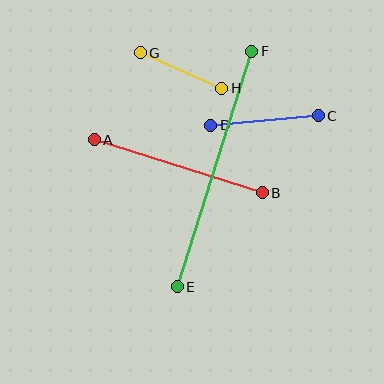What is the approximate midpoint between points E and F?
The midpoint is at approximately (214, 169) pixels.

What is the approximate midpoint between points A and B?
The midpoint is at approximately (178, 166) pixels.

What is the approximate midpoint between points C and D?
The midpoint is at approximately (264, 120) pixels.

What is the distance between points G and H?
The distance is approximately 89 pixels.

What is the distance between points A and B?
The distance is approximately 176 pixels.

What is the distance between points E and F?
The distance is approximately 247 pixels.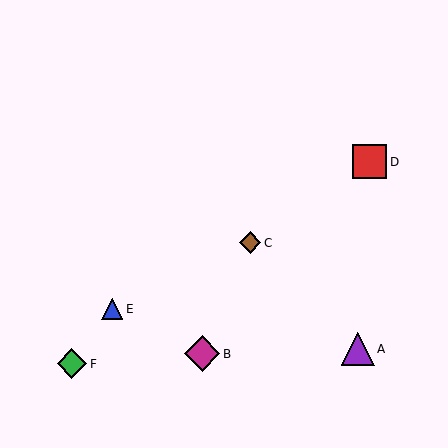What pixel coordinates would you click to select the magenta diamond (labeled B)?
Click at (202, 354) to select the magenta diamond B.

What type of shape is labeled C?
Shape C is a brown diamond.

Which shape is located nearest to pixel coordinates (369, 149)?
The red square (labeled D) at (370, 162) is nearest to that location.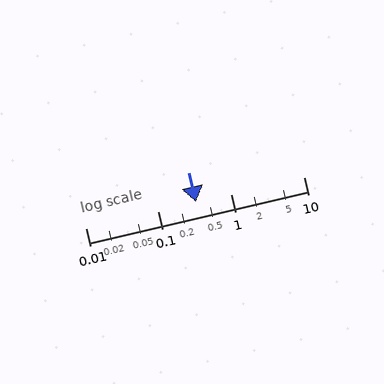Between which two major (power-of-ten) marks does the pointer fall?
The pointer is between 0.1 and 1.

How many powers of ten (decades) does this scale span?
The scale spans 3 decades, from 0.01 to 10.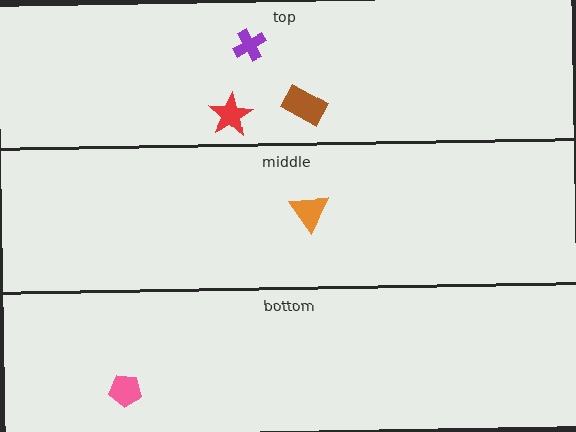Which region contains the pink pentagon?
The bottom region.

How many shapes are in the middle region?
1.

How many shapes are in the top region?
3.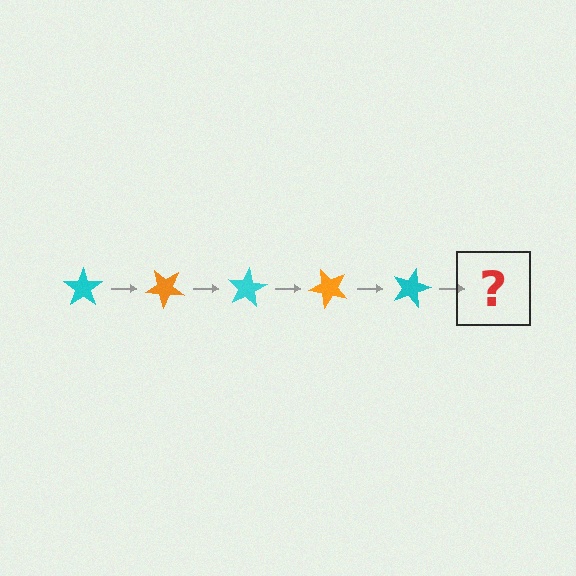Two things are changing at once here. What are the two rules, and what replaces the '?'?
The two rules are that it rotates 40 degrees each step and the color cycles through cyan and orange. The '?' should be an orange star, rotated 200 degrees from the start.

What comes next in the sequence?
The next element should be an orange star, rotated 200 degrees from the start.